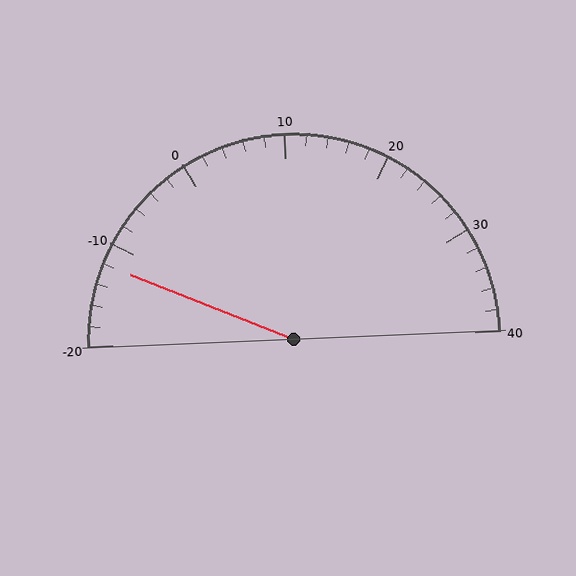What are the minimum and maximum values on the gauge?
The gauge ranges from -20 to 40.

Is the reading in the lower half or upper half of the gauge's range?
The reading is in the lower half of the range (-20 to 40).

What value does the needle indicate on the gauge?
The needle indicates approximately -12.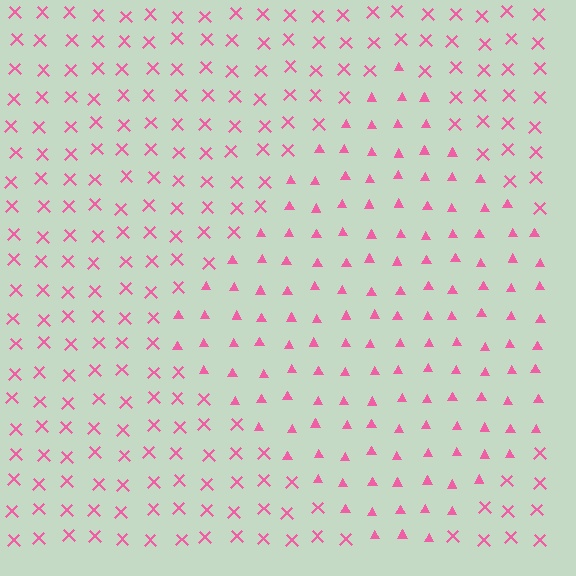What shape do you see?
I see a diamond.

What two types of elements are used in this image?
The image uses triangles inside the diamond region and X marks outside it.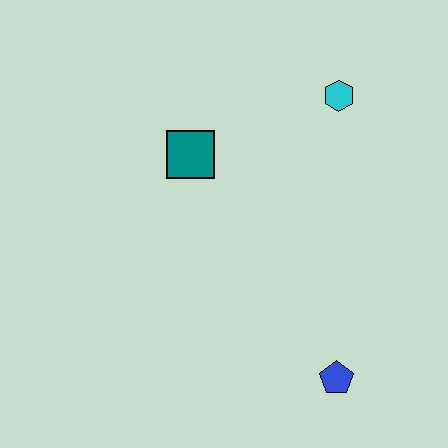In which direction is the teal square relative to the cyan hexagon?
The teal square is to the left of the cyan hexagon.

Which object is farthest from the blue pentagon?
The cyan hexagon is farthest from the blue pentagon.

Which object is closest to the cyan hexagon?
The teal square is closest to the cyan hexagon.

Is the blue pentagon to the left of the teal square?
No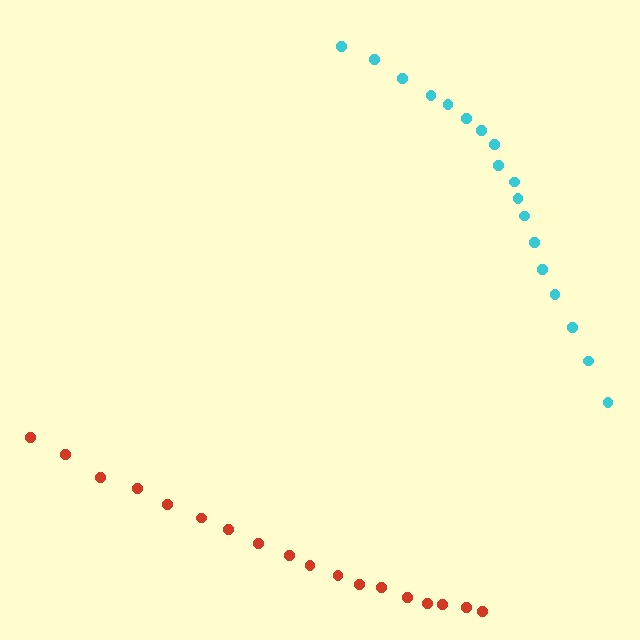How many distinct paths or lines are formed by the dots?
There are 2 distinct paths.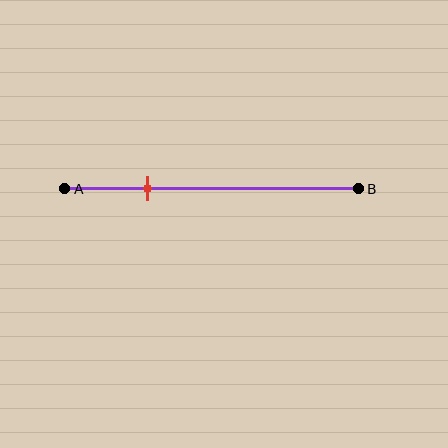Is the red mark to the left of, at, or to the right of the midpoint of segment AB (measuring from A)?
The red mark is to the left of the midpoint of segment AB.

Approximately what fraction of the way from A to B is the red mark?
The red mark is approximately 30% of the way from A to B.